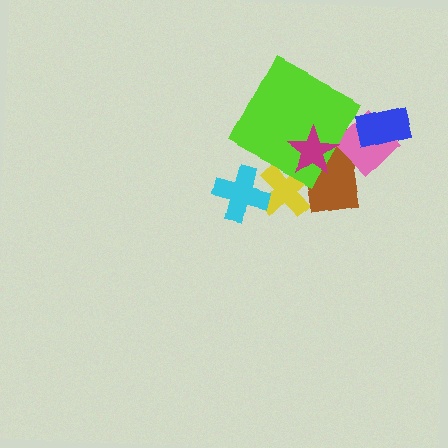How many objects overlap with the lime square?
2 objects overlap with the lime square.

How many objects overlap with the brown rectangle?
4 objects overlap with the brown rectangle.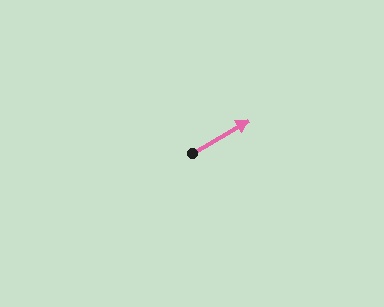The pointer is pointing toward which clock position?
Roughly 2 o'clock.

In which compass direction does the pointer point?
Northeast.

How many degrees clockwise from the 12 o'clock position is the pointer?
Approximately 60 degrees.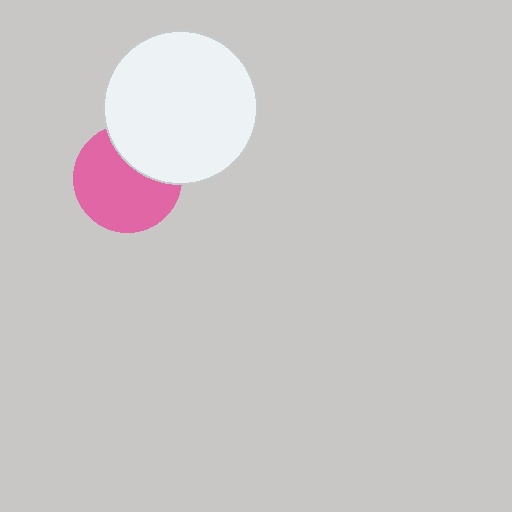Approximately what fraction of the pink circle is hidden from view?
Roughly 31% of the pink circle is hidden behind the white circle.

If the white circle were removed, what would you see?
You would see the complete pink circle.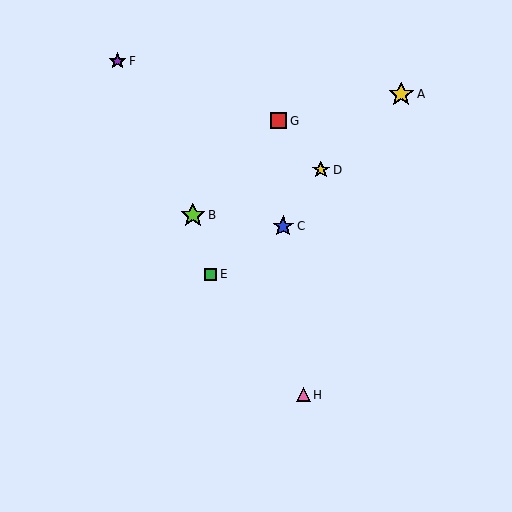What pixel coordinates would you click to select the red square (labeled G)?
Click at (279, 121) to select the red square G.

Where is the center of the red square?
The center of the red square is at (279, 121).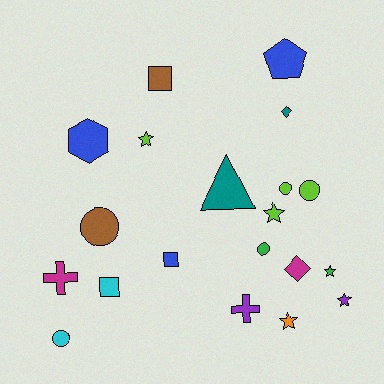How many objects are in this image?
There are 20 objects.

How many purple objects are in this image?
There are 2 purple objects.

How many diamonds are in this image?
There are 2 diamonds.